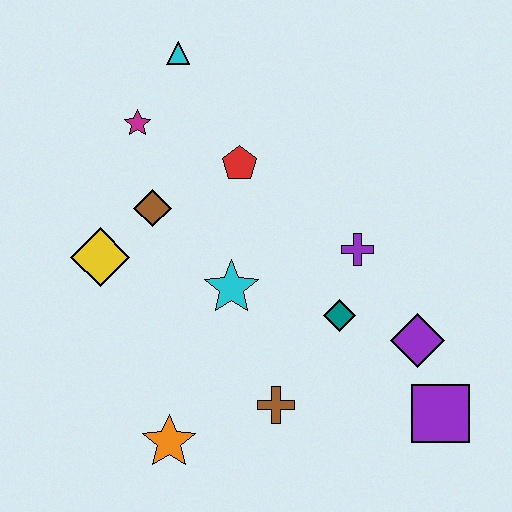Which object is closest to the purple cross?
The teal diamond is closest to the purple cross.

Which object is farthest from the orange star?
The cyan triangle is farthest from the orange star.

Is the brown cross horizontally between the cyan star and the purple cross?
Yes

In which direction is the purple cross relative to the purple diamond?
The purple cross is above the purple diamond.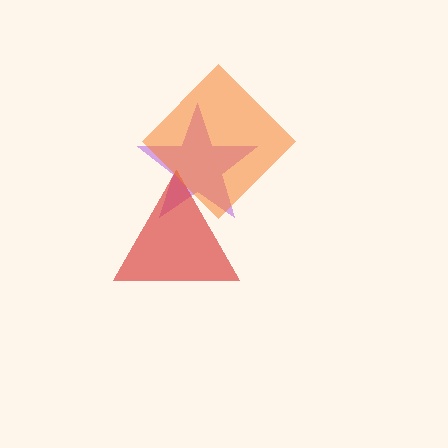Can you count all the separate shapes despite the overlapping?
Yes, there are 3 separate shapes.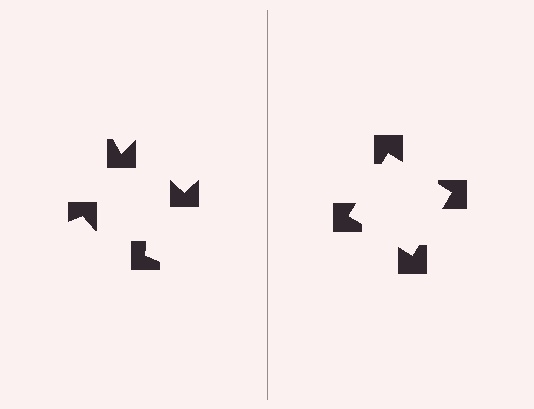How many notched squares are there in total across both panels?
8 — 4 on each side.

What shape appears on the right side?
An illusory square.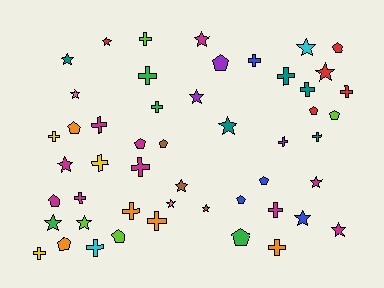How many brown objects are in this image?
There are 3 brown objects.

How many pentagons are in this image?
There are 13 pentagons.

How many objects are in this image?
There are 50 objects.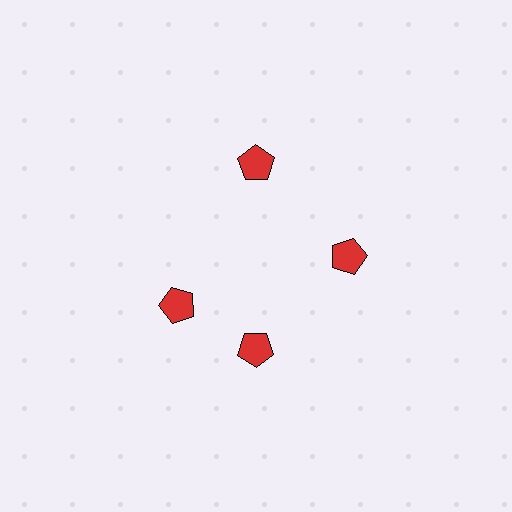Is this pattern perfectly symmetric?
No. The 4 red pentagons are arranged in a ring, but one element near the 9 o'clock position is rotated out of alignment along the ring, breaking the 4-fold rotational symmetry.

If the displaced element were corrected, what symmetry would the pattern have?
It would have 4-fold rotational symmetry — the pattern would map onto itself every 90 degrees.